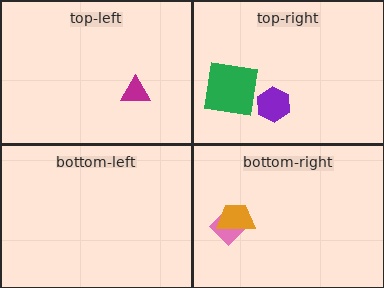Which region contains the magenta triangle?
The top-left region.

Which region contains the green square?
The top-right region.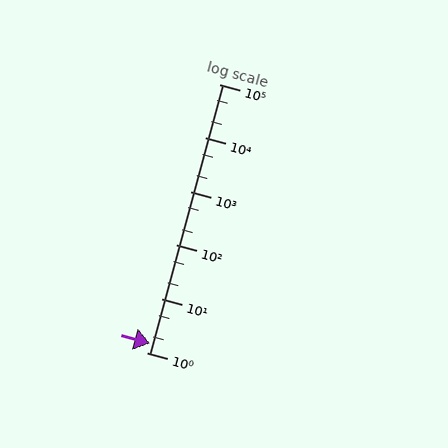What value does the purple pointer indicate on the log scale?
The pointer indicates approximately 1.5.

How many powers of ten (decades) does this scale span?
The scale spans 5 decades, from 1 to 100000.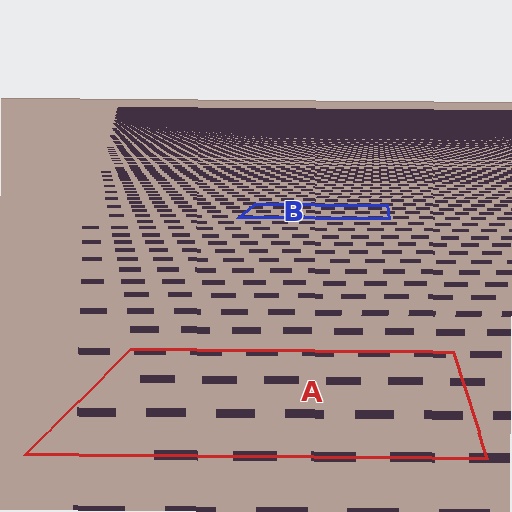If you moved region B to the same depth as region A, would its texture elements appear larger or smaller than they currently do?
They would appear larger. At a closer depth, the same texture elements are projected at a bigger on-screen size.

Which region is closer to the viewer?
Region A is closer. The texture elements there are larger and more spread out.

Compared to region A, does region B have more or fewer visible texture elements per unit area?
Region B has more texture elements per unit area — they are packed more densely because it is farther away.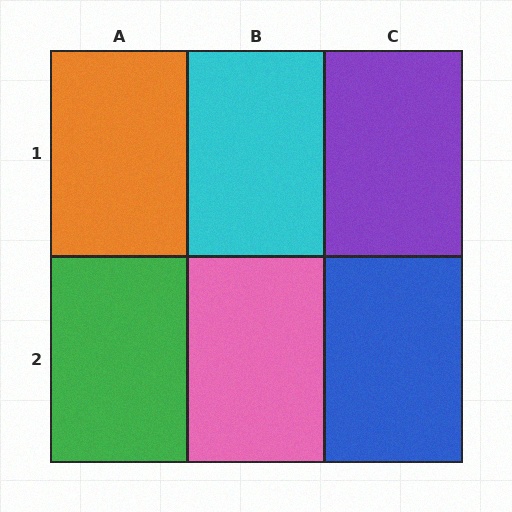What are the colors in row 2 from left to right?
Green, pink, blue.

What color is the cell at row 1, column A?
Orange.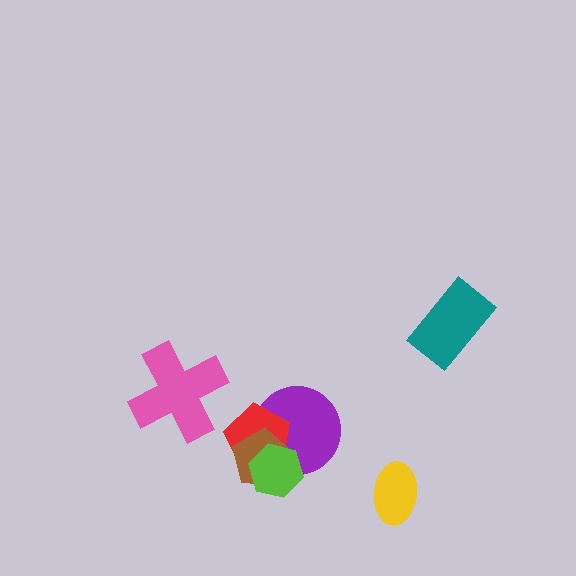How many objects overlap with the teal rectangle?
0 objects overlap with the teal rectangle.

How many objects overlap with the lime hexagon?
3 objects overlap with the lime hexagon.